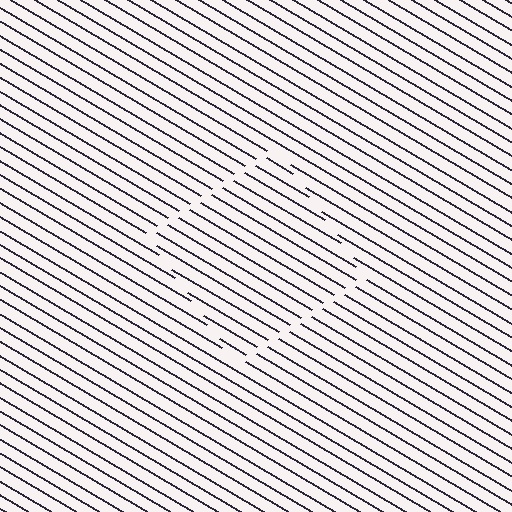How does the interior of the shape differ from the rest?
The interior of the shape contains the same grating, shifted by half a period — the contour is defined by the phase discontinuity where line-ends from the inner and outer gratings abut.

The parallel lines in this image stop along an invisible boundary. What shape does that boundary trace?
An illusory square. The interior of the shape contains the same grating, shifted by half a period — the contour is defined by the phase discontinuity where line-ends from the inner and outer gratings abut.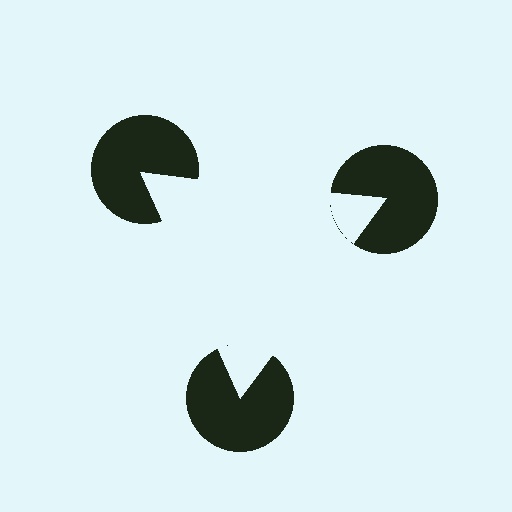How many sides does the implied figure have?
3 sides.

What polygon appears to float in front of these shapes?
An illusory triangle — its edges are inferred from the aligned wedge cuts in the pac-man discs, not physically drawn.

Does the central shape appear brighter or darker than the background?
It typically appears slightly brighter than the background, even though no actual brightness change is drawn.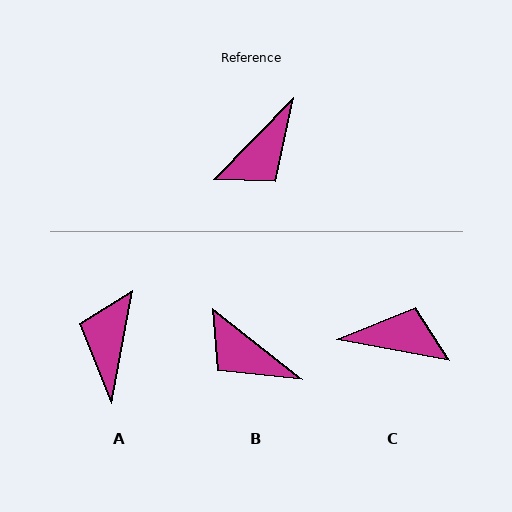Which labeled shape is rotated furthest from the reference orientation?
A, about 146 degrees away.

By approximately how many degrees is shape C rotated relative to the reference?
Approximately 124 degrees counter-clockwise.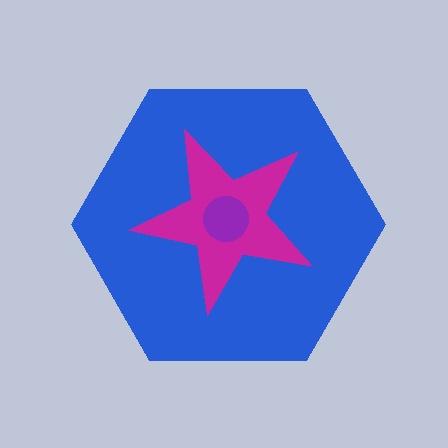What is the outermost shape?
The blue hexagon.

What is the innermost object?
The purple circle.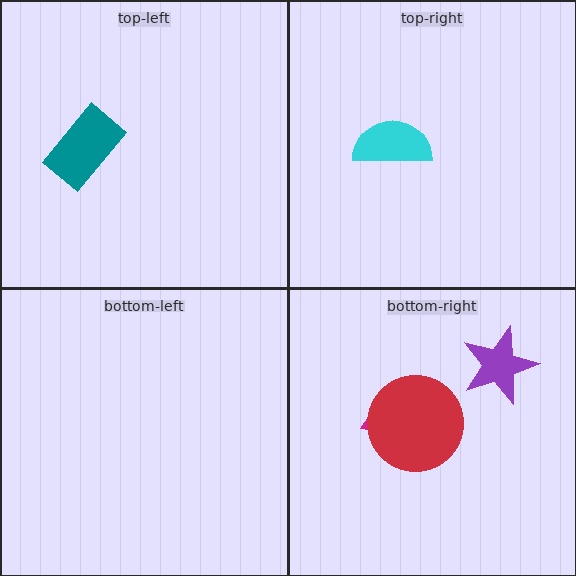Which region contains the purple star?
The bottom-right region.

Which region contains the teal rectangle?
The top-left region.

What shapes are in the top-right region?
The cyan semicircle.